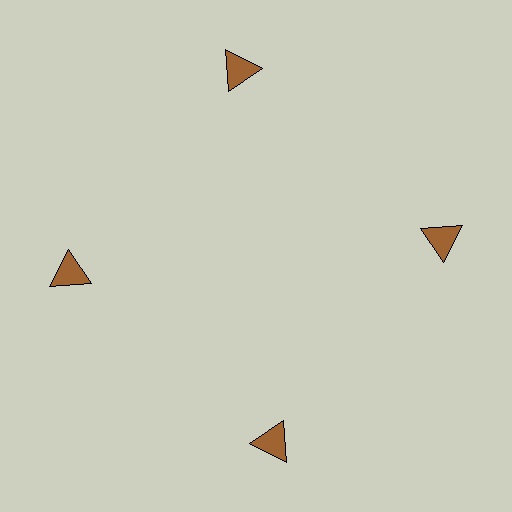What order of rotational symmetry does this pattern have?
This pattern has 4-fold rotational symmetry.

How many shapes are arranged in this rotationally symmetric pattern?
There are 4 shapes, arranged in 4 groups of 1.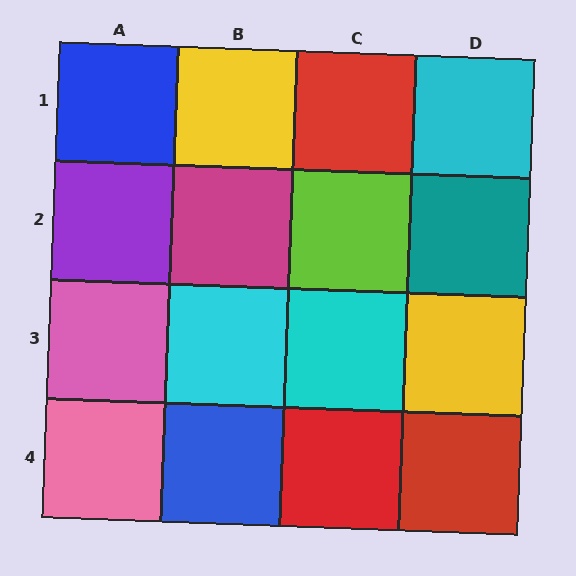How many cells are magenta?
1 cell is magenta.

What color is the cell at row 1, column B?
Yellow.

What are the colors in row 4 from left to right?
Pink, blue, red, red.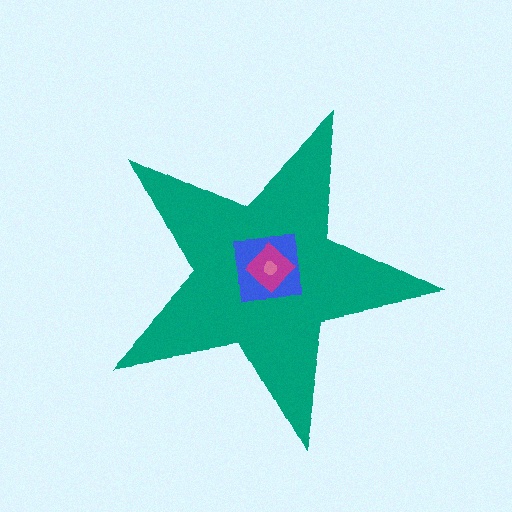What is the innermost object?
The pink circle.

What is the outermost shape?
The teal star.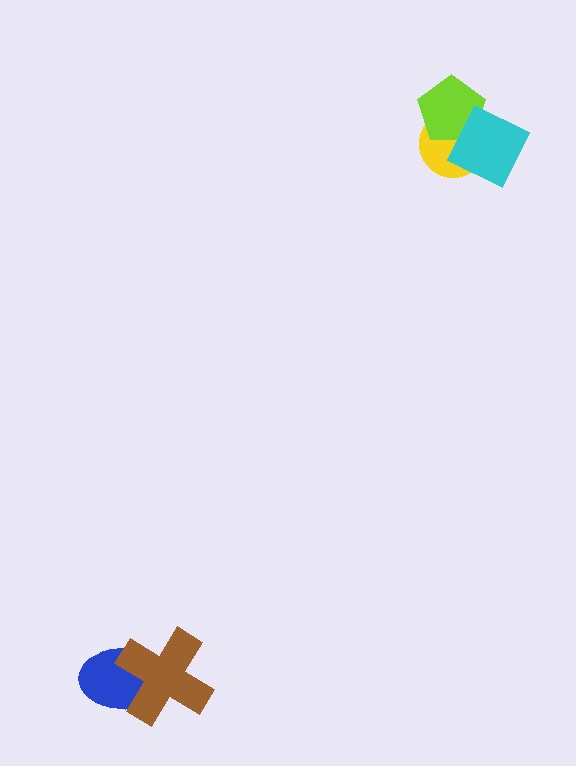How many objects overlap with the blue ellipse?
1 object overlaps with the blue ellipse.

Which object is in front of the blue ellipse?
The brown cross is in front of the blue ellipse.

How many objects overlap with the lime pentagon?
2 objects overlap with the lime pentagon.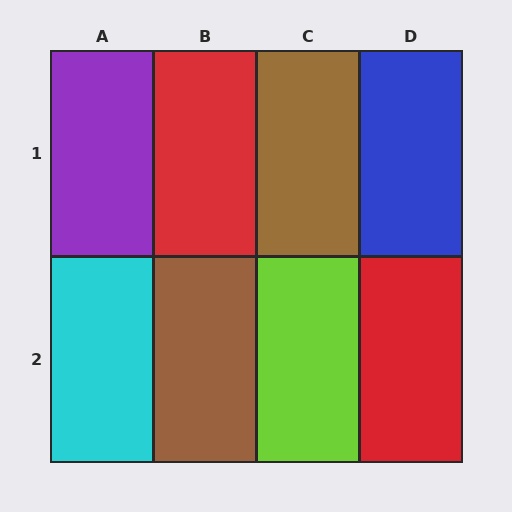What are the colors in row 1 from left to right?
Purple, red, brown, blue.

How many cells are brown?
2 cells are brown.